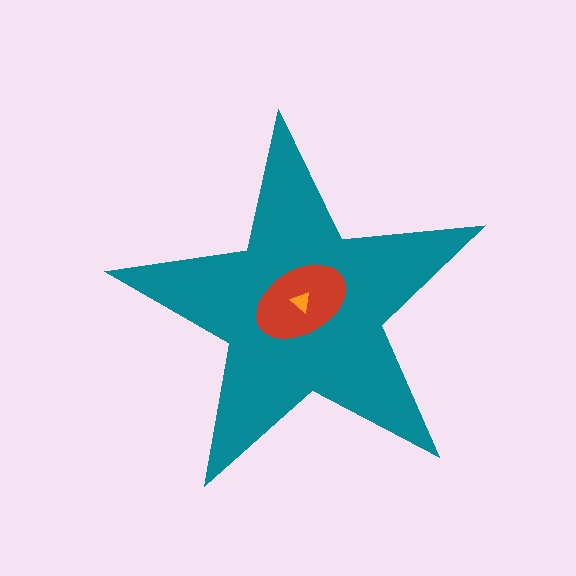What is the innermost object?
The orange triangle.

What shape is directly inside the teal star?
The red ellipse.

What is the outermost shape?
The teal star.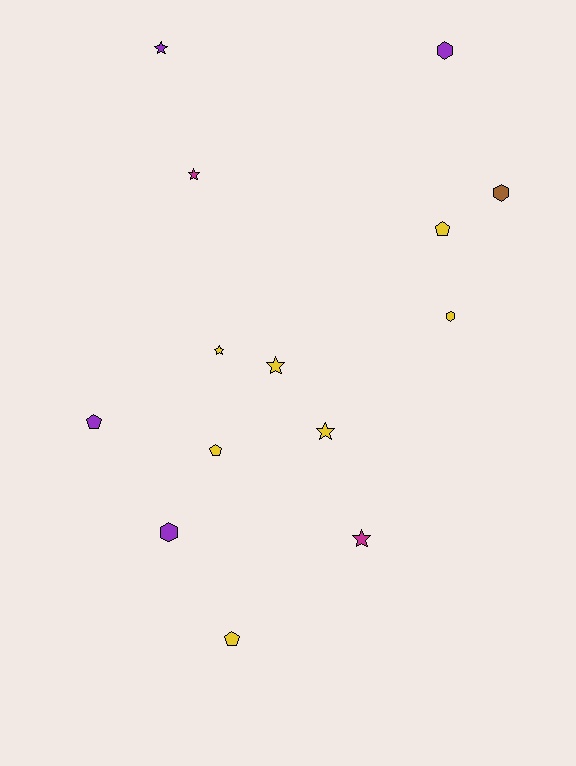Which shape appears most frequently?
Star, with 6 objects.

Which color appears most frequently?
Yellow, with 7 objects.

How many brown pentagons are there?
There are no brown pentagons.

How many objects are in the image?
There are 14 objects.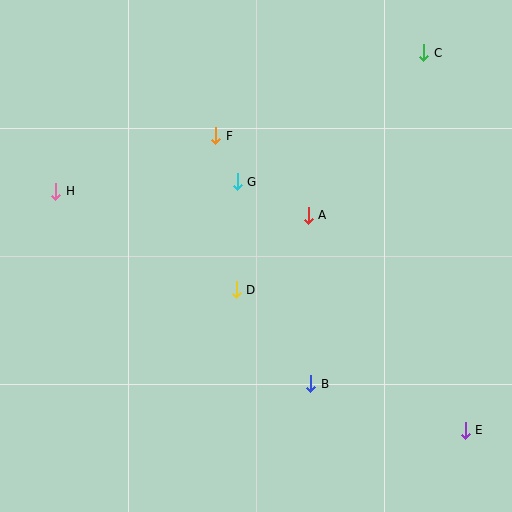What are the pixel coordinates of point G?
Point G is at (237, 182).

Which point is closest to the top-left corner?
Point H is closest to the top-left corner.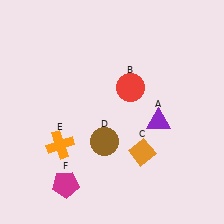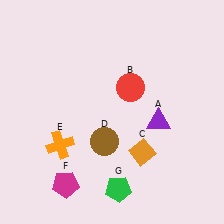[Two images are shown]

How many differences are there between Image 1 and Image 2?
There is 1 difference between the two images.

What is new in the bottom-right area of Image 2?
A green pentagon (G) was added in the bottom-right area of Image 2.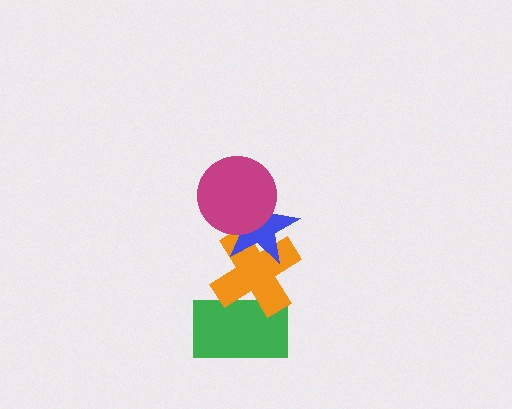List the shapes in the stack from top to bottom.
From top to bottom: the magenta circle, the blue star, the orange cross, the green rectangle.